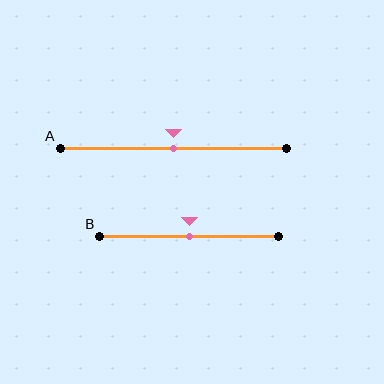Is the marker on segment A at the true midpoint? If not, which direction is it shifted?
Yes, the marker on segment A is at the true midpoint.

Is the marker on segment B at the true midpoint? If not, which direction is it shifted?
Yes, the marker on segment B is at the true midpoint.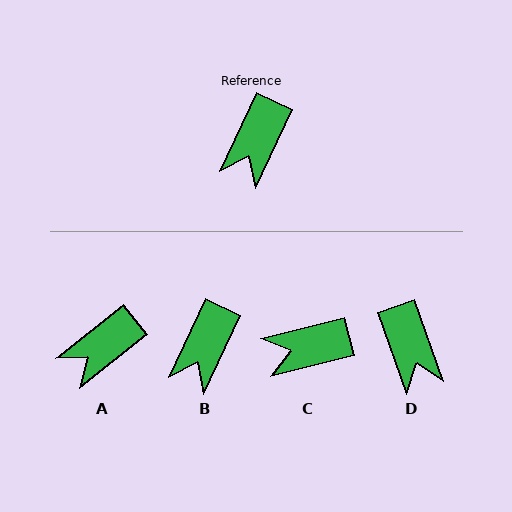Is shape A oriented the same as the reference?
No, it is off by about 27 degrees.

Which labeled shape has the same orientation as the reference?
B.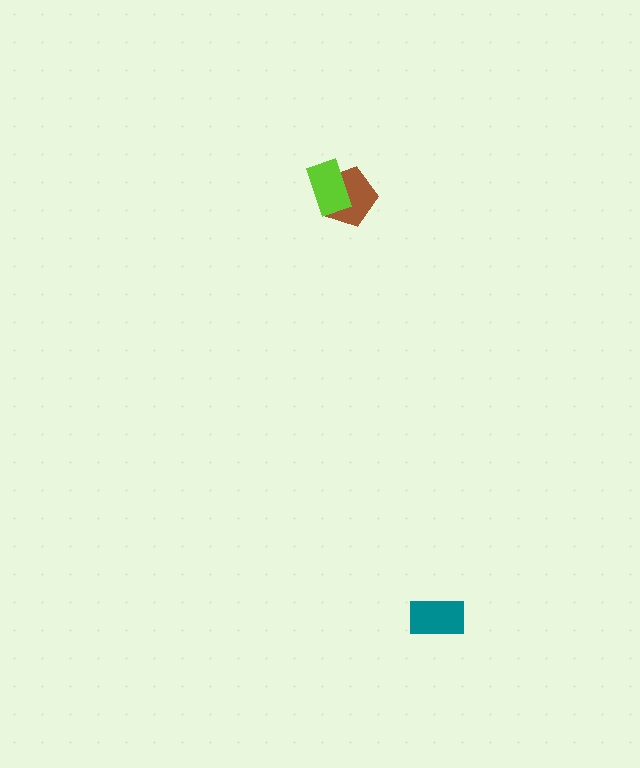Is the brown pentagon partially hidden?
Yes, it is partially covered by another shape.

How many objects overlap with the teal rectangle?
0 objects overlap with the teal rectangle.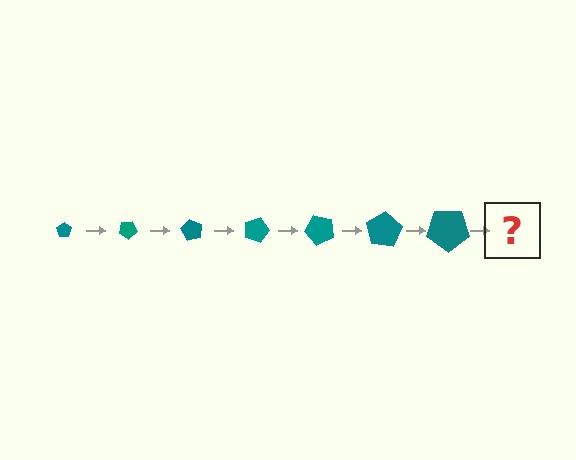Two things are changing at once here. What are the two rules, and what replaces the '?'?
The two rules are that the pentagon grows larger each step and it rotates 30 degrees each step. The '?' should be a pentagon, larger than the previous one and rotated 210 degrees from the start.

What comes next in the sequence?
The next element should be a pentagon, larger than the previous one and rotated 210 degrees from the start.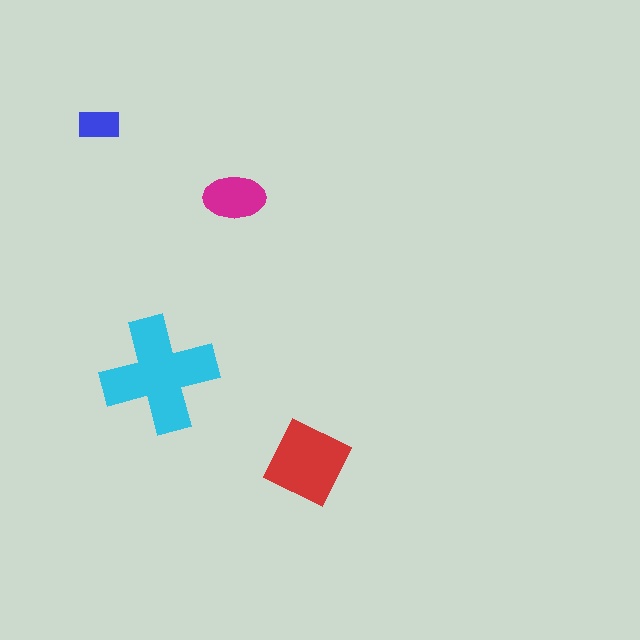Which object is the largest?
The cyan cross.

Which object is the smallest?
The blue rectangle.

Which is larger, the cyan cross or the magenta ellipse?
The cyan cross.